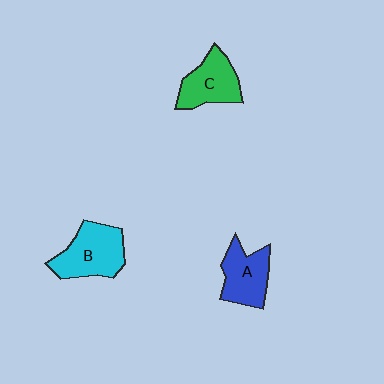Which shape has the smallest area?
Shape A (blue).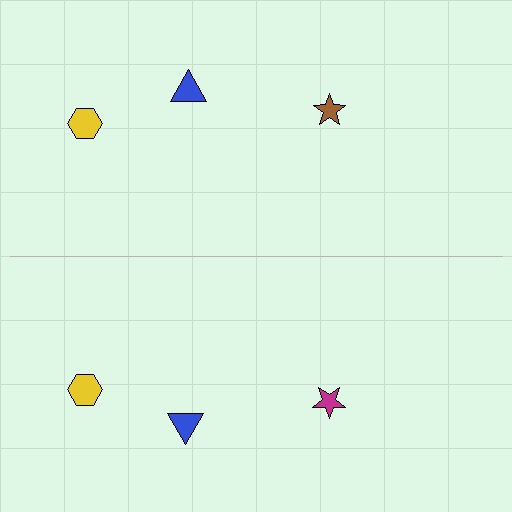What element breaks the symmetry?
The magenta star on the bottom side breaks the symmetry — its mirror counterpart is brown.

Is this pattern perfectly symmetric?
No, the pattern is not perfectly symmetric. The magenta star on the bottom side breaks the symmetry — its mirror counterpart is brown.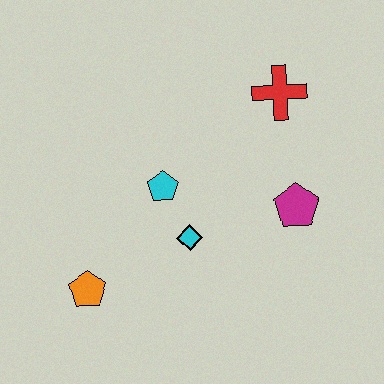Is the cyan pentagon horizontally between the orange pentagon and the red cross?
Yes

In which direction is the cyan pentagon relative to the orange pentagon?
The cyan pentagon is above the orange pentagon.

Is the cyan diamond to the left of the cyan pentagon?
No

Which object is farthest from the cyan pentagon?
The red cross is farthest from the cyan pentagon.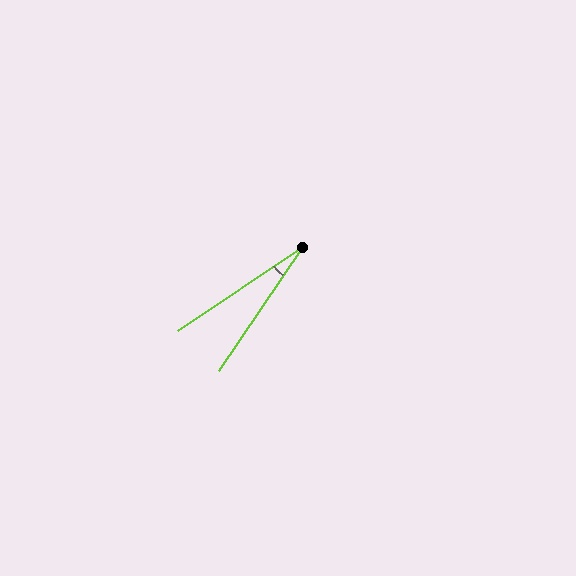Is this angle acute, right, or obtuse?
It is acute.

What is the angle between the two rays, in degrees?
Approximately 22 degrees.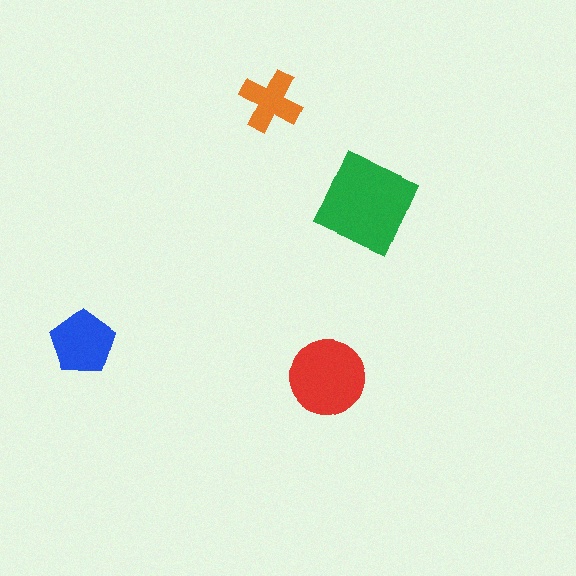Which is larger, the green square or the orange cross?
The green square.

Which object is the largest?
The green square.